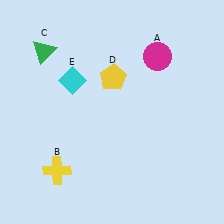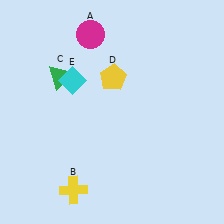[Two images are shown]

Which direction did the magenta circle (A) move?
The magenta circle (A) moved left.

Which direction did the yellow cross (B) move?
The yellow cross (B) moved down.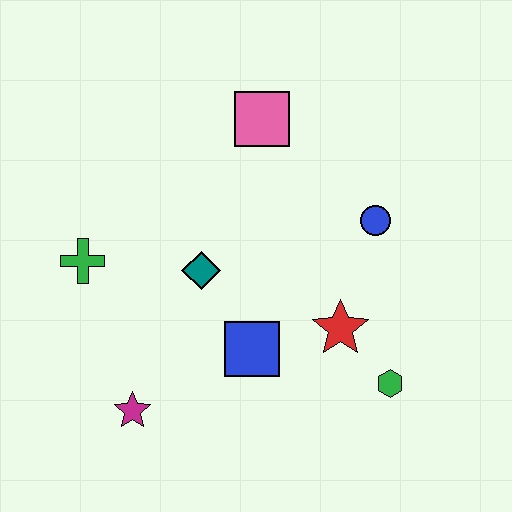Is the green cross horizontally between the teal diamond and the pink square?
No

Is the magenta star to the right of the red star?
No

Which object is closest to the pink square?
The blue circle is closest to the pink square.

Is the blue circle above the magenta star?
Yes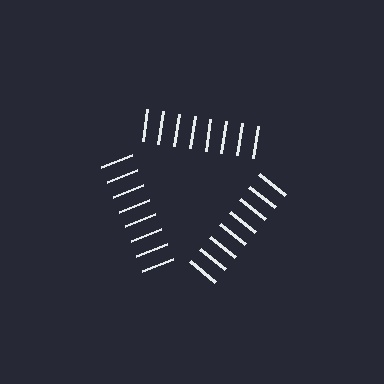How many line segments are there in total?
24 — 8 along each of the 3 edges.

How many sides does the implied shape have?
3 sides — the line-ends trace a triangle.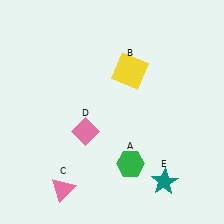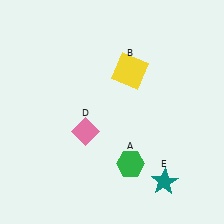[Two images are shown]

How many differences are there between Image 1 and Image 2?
There is 1 difference between the two images.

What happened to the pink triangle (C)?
The pink triangle (C) was removed in Image 2. It was in the bottom-left area of Image 1.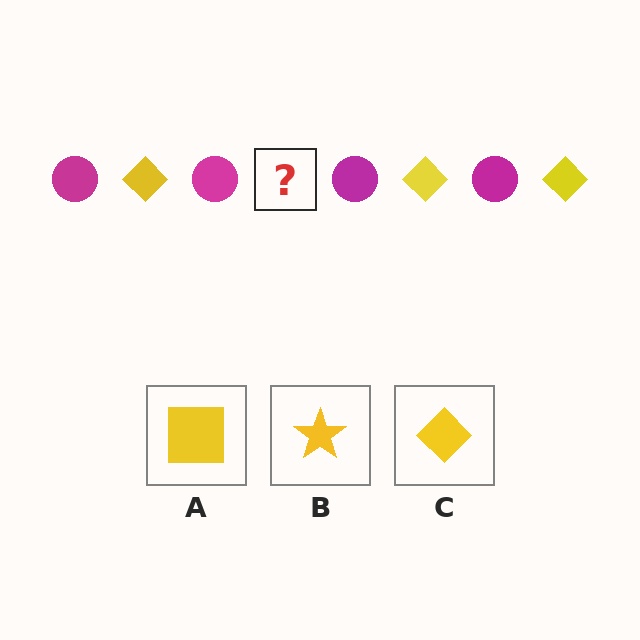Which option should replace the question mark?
Option C.